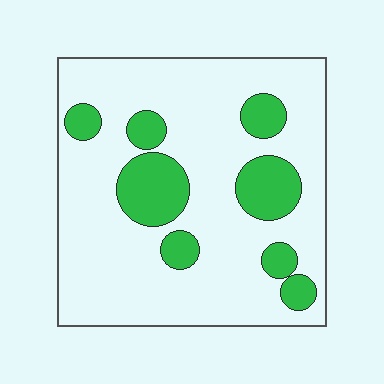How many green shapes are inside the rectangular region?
8.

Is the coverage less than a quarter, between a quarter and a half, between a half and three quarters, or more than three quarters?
Less than a quarter.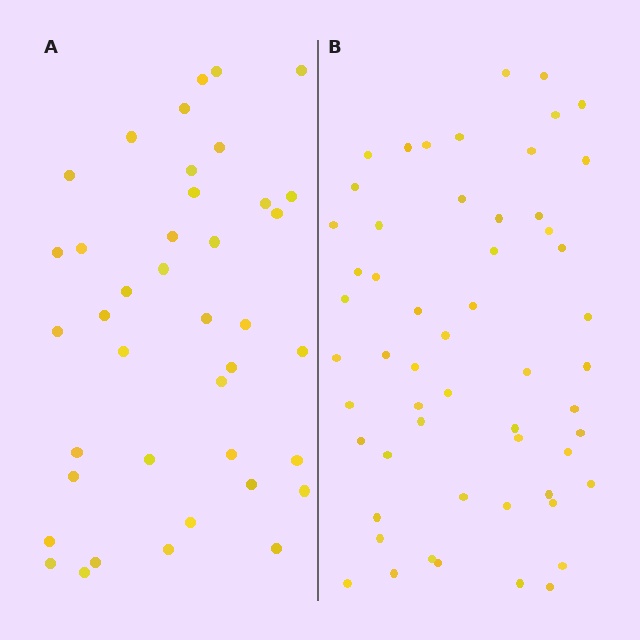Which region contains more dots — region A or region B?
Region B (the right region) has more dots.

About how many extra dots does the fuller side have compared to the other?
Region B has approximately 15 more dots than region A.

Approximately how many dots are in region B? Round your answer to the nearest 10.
About 60 dots. (The exact count is 56, which rounds to 60.)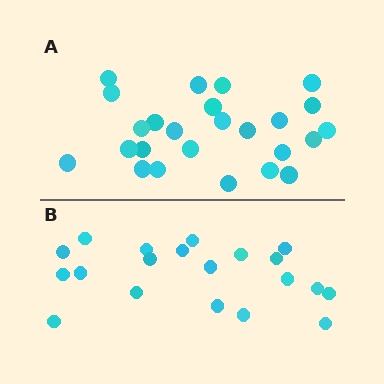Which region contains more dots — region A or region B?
Region A (the top region) has more dots.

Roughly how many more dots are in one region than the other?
Region A has about 5 more dots than region B.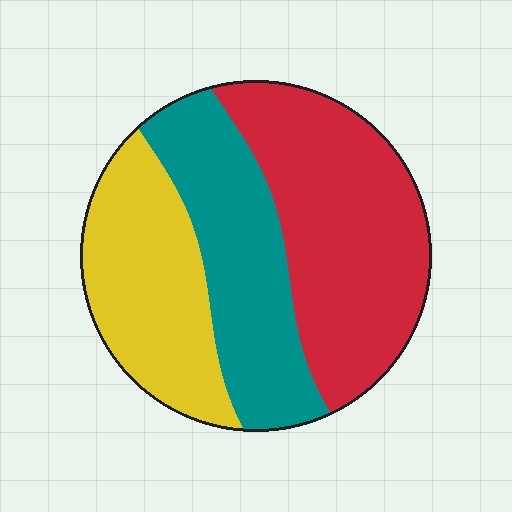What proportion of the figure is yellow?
Yellow covers roughly 30% of the figure.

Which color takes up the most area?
Red, at roughly 40%.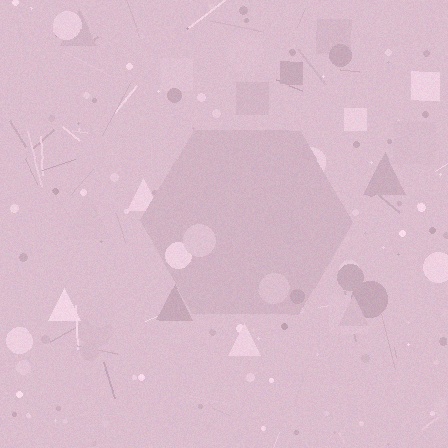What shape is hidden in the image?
A hexagon is hidden in the image.